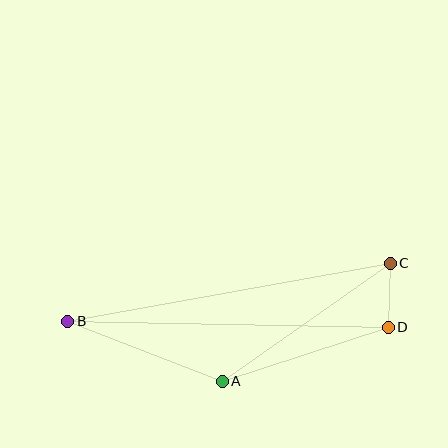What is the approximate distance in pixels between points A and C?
The distance between A and C is approximately 205 pixels.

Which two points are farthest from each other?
Points B and C are farthest from each other.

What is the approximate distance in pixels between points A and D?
The distance between A and D is approximately 174 pixels.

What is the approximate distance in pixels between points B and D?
The distance between B and D is approximately 321 pixels.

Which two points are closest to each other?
Points C and D are closest to each other.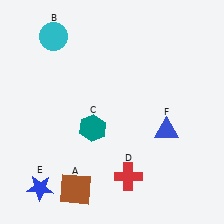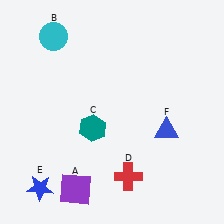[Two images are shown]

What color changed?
The square (A) changed from brown in Image 1 to purple in Image 2.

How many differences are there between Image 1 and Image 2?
There is 1 difference between the two images.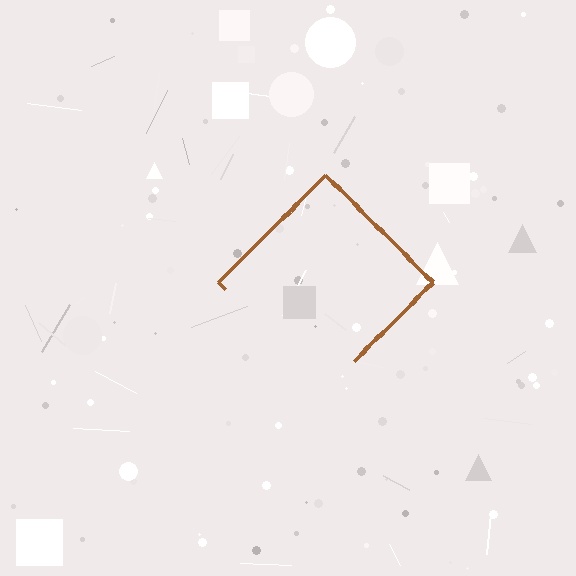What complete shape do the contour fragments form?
The contour fragments form a diamond.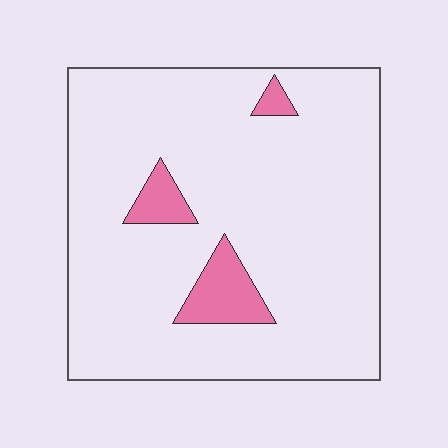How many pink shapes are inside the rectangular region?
3.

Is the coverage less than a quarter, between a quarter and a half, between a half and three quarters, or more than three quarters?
Less than a quarter.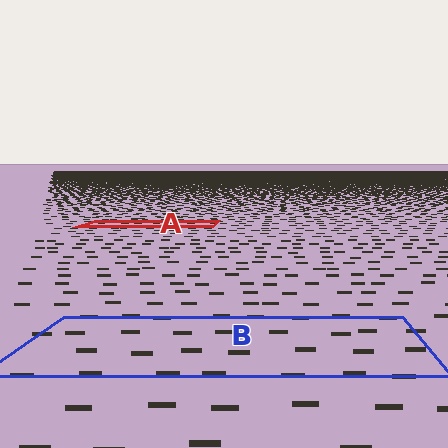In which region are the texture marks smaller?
The texture marks are smaller in region A, because it is farther away.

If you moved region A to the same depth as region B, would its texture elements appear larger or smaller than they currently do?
They would appear larger. At a closer depth, the same texture elements are projected at a bigger on-screen size.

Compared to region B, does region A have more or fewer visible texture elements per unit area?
Region A has more texture elements per unit area — they are packed more densely because it is farther away.